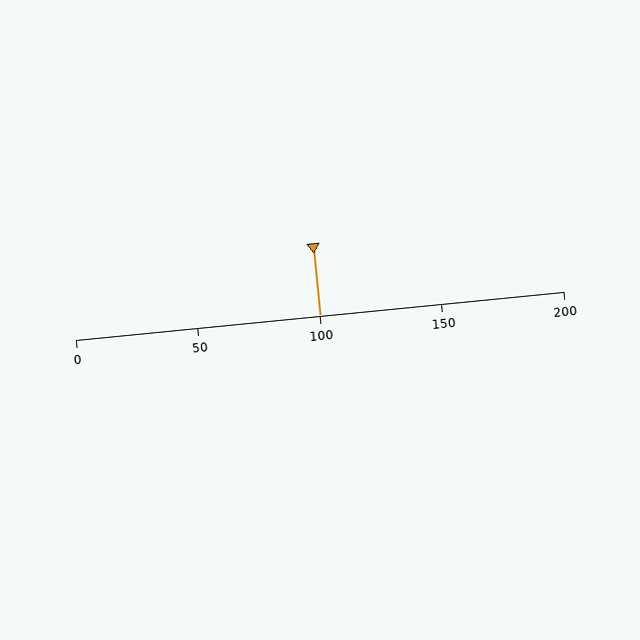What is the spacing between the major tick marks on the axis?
The major ticks are spaced 50 apart.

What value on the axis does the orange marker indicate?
The marker indicates approximately 100.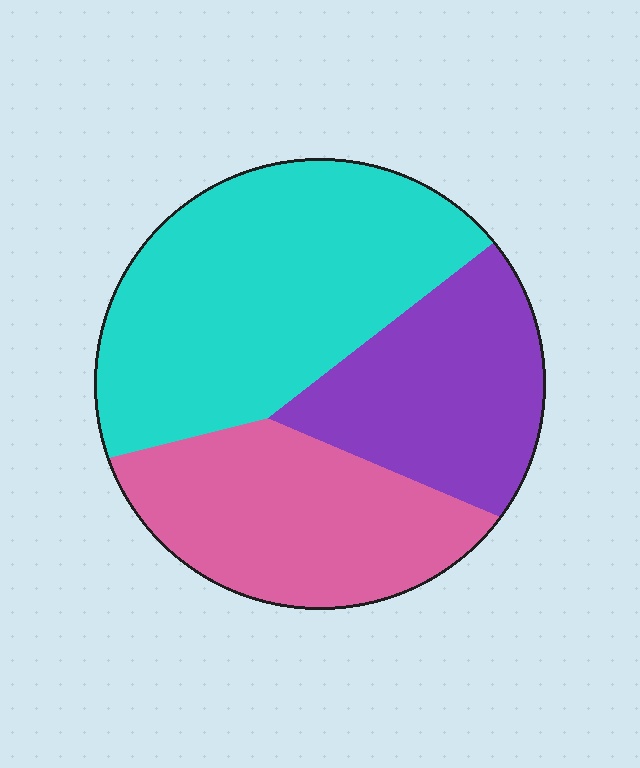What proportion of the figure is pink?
Pink takes up about one third (1/3) of the figure.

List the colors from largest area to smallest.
From largest to smallest: cyan, pink, purple.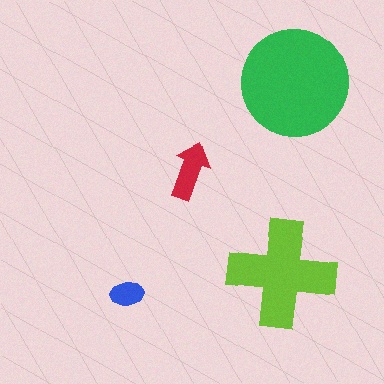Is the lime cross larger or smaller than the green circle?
Smaller.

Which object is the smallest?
The blue ellipse.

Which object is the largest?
The green circle.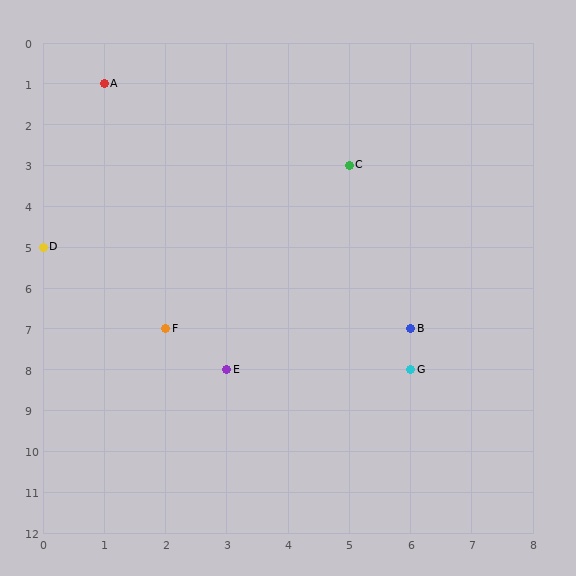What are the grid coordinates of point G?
Point G is at grid coordinates (6, 8).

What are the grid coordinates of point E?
Point E is at grid coordinates (3, 8).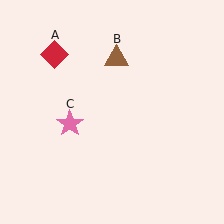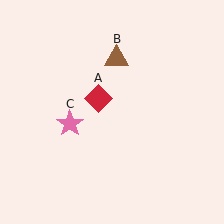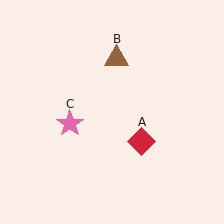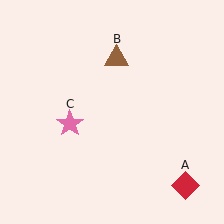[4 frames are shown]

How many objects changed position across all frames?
1 object changed position: red diamond (object A).